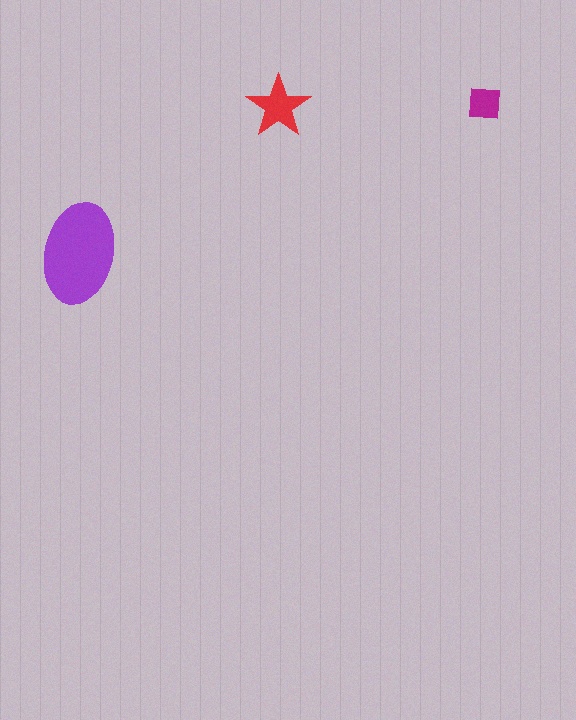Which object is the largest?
The purple ellipse.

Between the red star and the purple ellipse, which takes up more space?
The purple ellipse.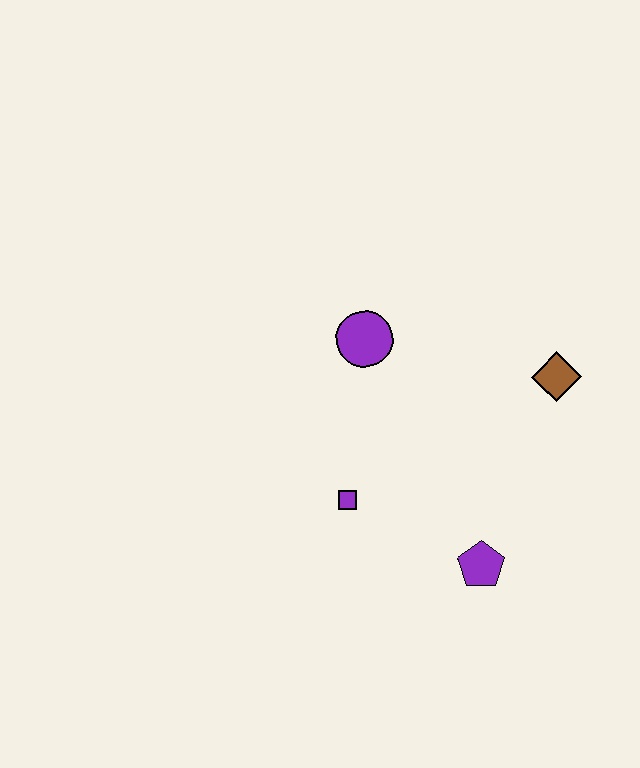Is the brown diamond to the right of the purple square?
Yes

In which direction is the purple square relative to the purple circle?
The purple square is below the purple circle.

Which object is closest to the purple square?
The purple pentagon is closest to the purple square.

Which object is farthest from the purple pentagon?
The purple circle is farthest from the purple pentagon.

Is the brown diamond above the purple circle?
No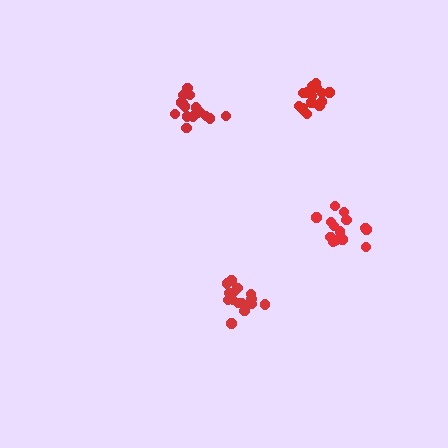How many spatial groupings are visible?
There are 4 spatial groupings.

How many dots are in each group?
Group 1: 15 dots, Group 2: 16 dots, Group 3: 15 dots, Group 4: 16 dots (62 total).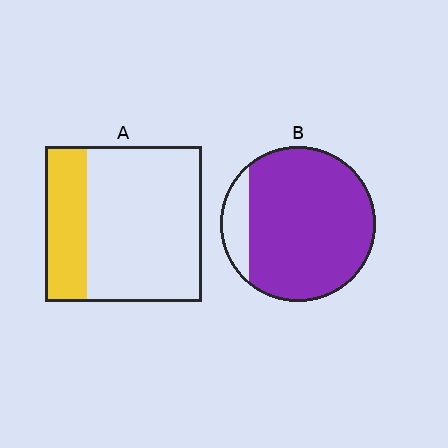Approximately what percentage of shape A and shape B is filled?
A is approximately 25% and B is approximately 85%.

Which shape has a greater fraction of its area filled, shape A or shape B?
Shape B.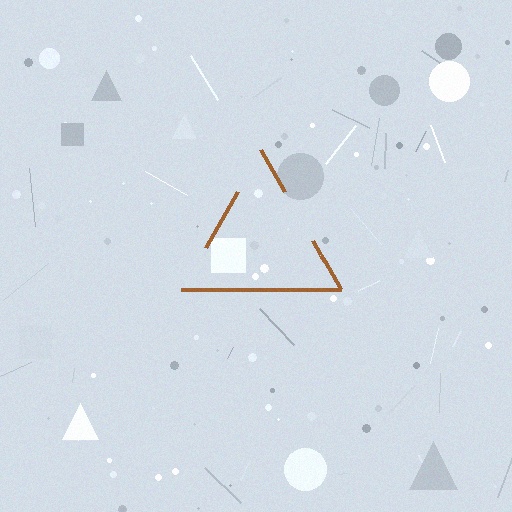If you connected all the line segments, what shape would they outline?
They would outline a triangle.